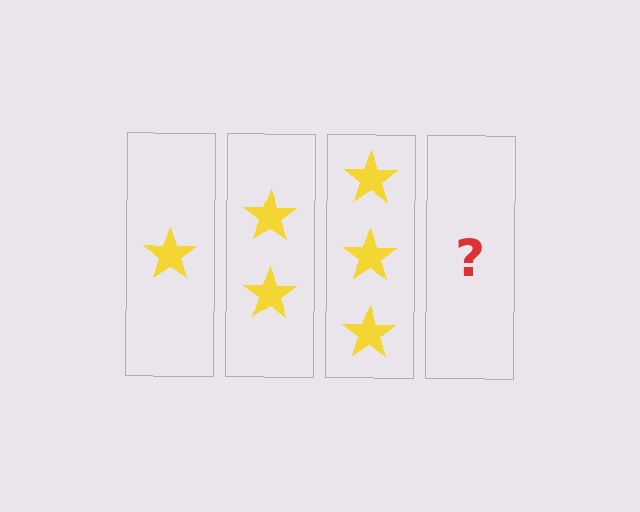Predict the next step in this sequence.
The next step is 4 stars.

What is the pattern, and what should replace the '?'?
The pattern is that each step adds one more star. The '?' should be 4 stars.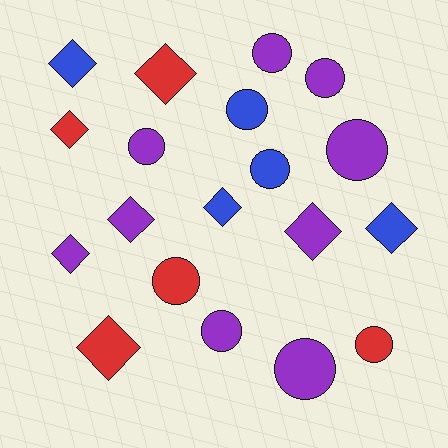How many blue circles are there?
There are 2 blue circles.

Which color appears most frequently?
Purple, with 9 objects.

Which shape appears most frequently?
Circle, with 10 objects.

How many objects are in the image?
There are 19 objects.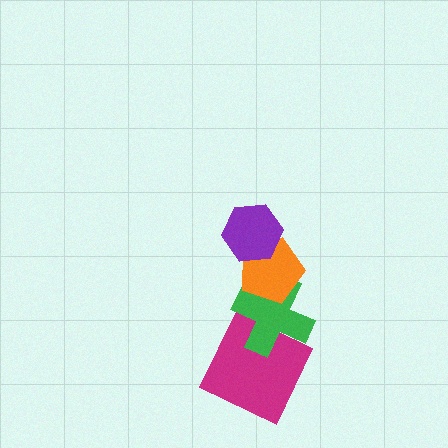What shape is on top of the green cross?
The orange pentagon is on top of the green cross.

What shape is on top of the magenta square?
The green cross is on top of the magenta square.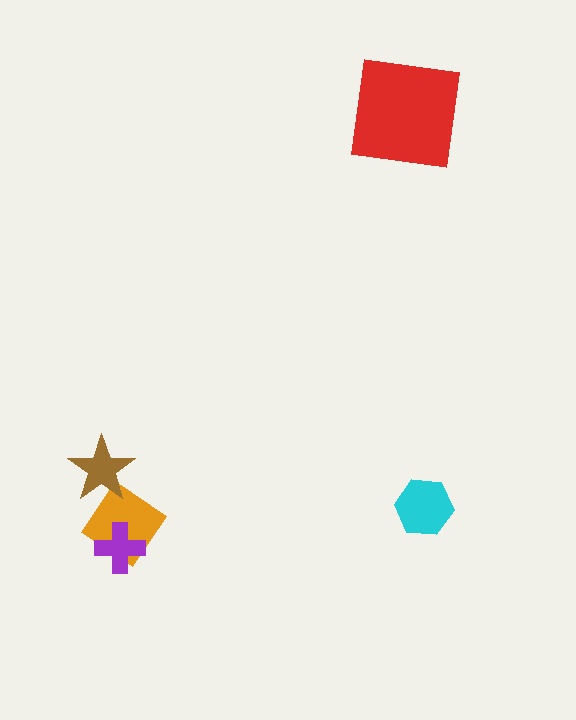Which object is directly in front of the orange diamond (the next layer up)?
The purple cross is directly in front of the orange diamond.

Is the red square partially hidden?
No, no other shape covers it.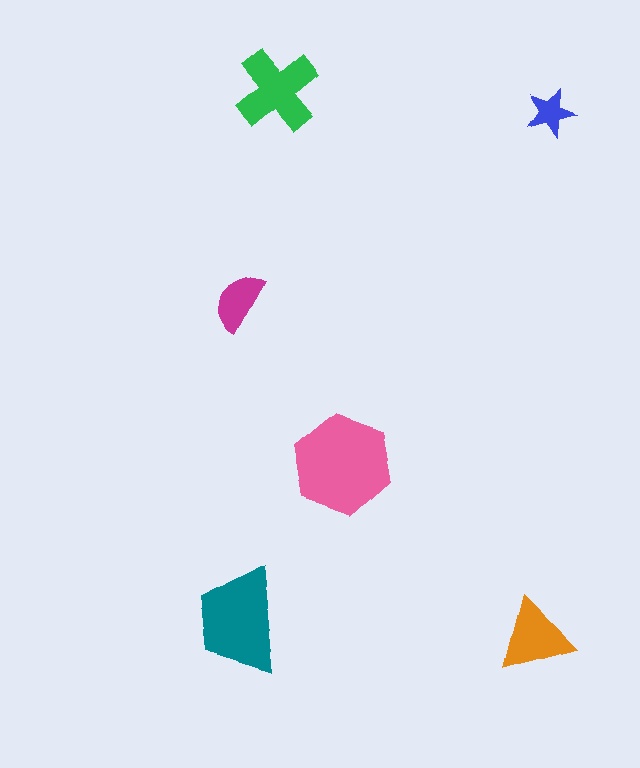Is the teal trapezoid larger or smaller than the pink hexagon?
Smaller.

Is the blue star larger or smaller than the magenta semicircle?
Smaller.